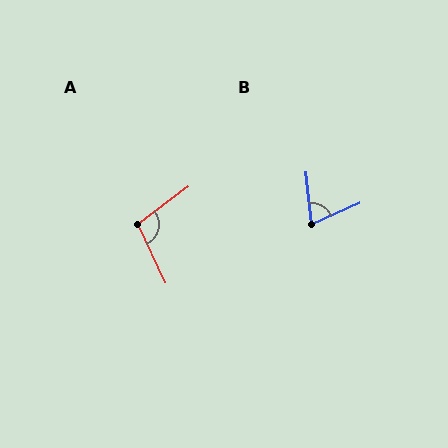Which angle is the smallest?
B, at approximately 72 degrees.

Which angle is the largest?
A, at approximately 101 degrees.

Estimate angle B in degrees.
Approximately 72 degrees.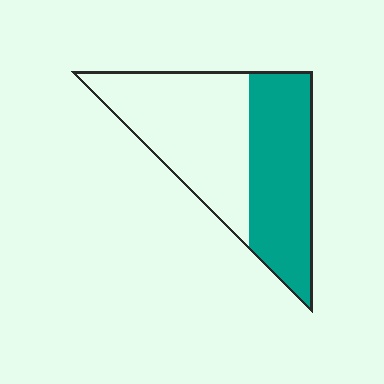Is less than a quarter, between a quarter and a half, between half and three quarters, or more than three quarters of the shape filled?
Between a quarter and a half.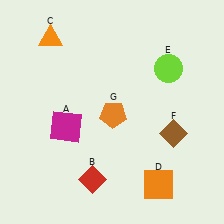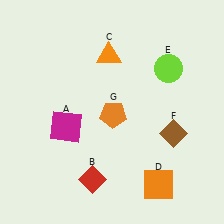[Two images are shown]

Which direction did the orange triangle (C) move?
The orange triangle (C) moved right.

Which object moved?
The orange triangle (C) moved right.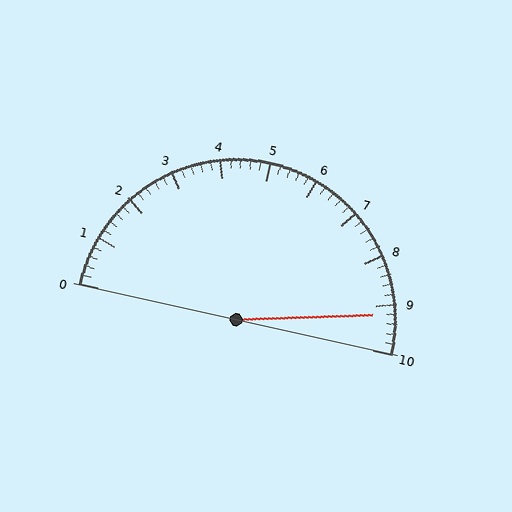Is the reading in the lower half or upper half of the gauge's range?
The reading is in the upper half of the range (0 to 10).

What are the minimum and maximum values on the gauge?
The gauge ranges from 0 to 10.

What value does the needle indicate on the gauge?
The needle indicates approximately 9.2.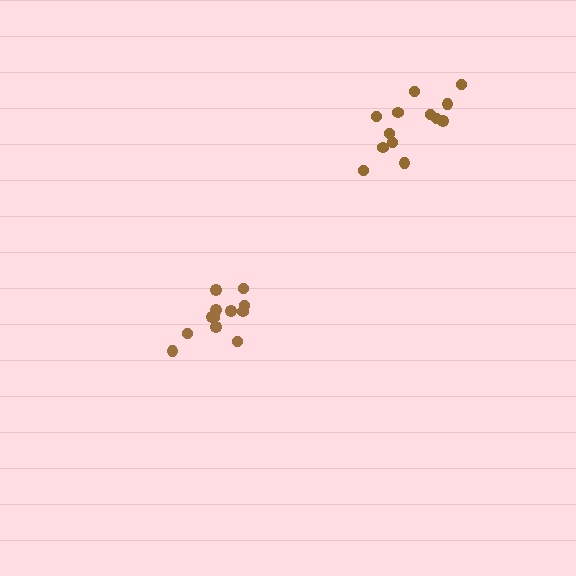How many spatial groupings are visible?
There are 2 spatial groupings.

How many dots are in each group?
Group 1: 12 dots, Group 2: 13 dots (25 total).